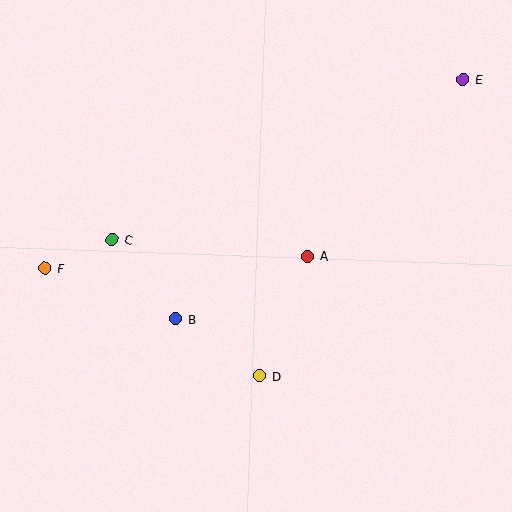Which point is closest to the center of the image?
Point A at (308, 256) is closest to the center.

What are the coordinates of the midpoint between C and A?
The midpoint between C and A is at (210, 248).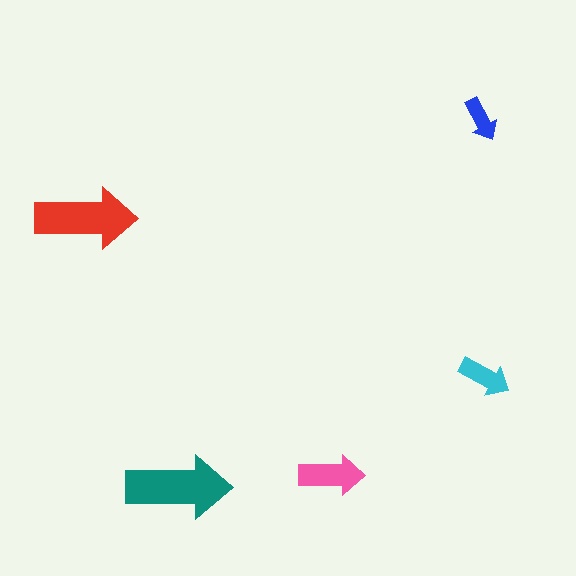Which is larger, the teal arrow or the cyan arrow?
The teal one.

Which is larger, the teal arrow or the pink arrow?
The teal one.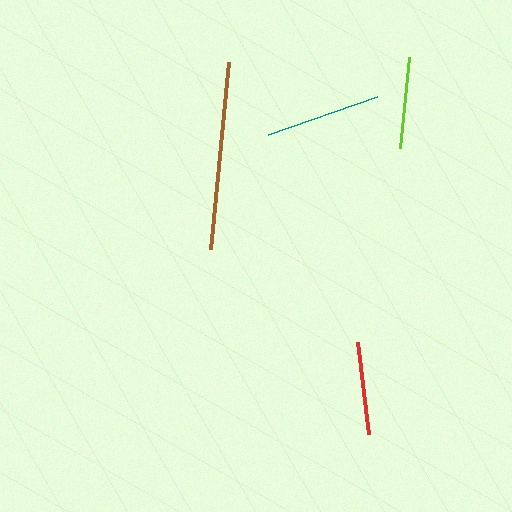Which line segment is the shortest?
The lime line is the shortest at approximately 92 pixels.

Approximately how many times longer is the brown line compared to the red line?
The brown line is approximately 2.0 times the length of the red line.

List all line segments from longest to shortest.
From longest to shortest: brown, teal, red, lime.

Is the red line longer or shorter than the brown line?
The brown line is longer than the red line.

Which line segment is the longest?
The brown line is the longest at approximately 188 pixels.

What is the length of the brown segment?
The brown segment is approximately 188 pixels long.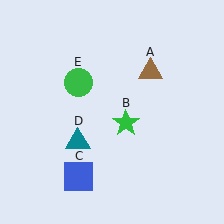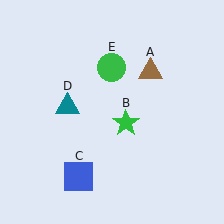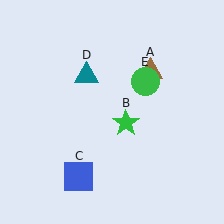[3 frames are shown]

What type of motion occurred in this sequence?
The teal triangle (object D), green circle (object E) rotated clockwise around the center of the scene.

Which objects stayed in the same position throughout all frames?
Brown triangle (object A) and green star (object B) and blue square (object C) remained stationary.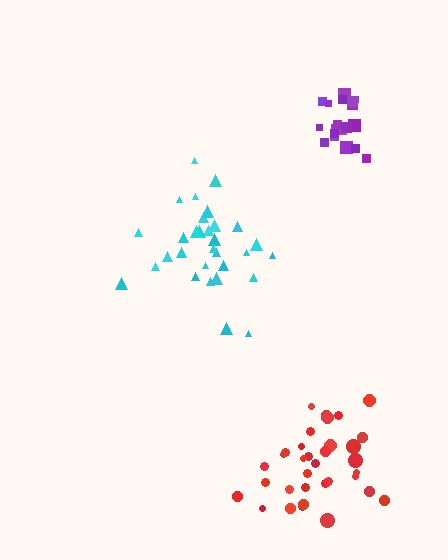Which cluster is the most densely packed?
Purple.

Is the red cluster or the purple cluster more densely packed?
Purple.